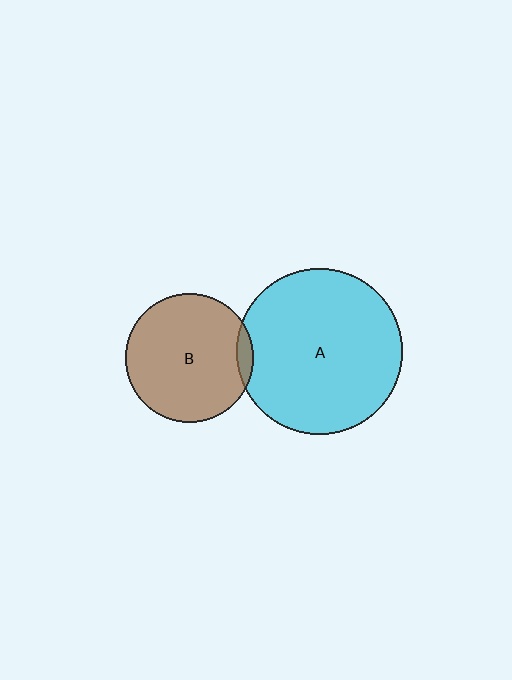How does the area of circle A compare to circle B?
Approximately 1.7 times.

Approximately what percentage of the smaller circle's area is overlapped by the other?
Approximately 5%.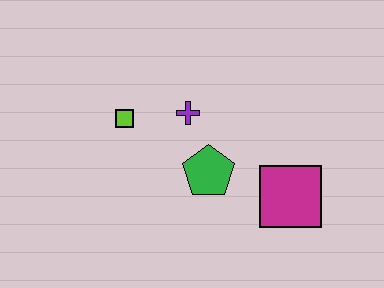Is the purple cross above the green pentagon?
Yes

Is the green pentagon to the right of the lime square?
Yes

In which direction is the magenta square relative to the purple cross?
The magenta square is to the right of the purple cross.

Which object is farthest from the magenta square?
The lime square is farthest from the magenta square.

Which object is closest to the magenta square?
The green pentagon is closest to the magenta square.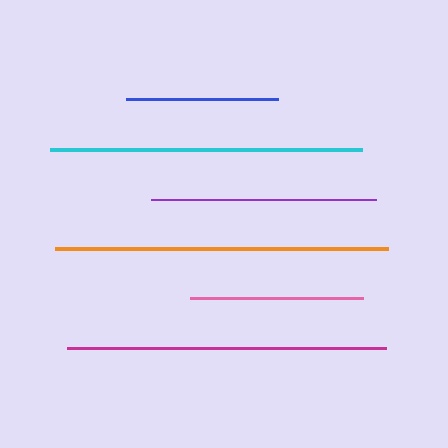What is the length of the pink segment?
The pink segment is approximately 173 pixels long.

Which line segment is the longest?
The orange line is the longest at approximately 334 pixels.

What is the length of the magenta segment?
The magenta segment is approximately 318 pixels long.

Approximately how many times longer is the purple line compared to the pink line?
The purple line is approximately 1.3 times the length of the pink line.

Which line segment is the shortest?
The blue line is the shortest at approximately 152 pixels.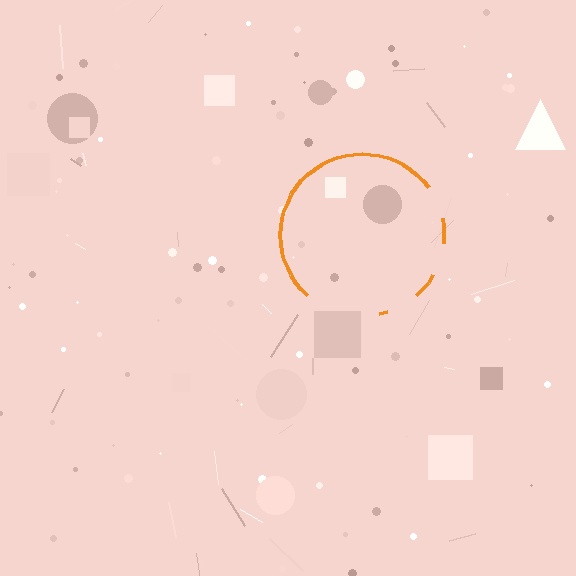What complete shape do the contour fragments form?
The contour fragments form a circle.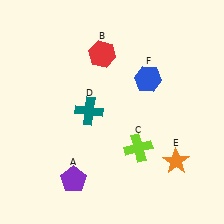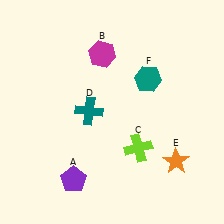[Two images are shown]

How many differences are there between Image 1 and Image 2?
There are 2 differences between the two images.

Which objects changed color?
B changed from red to magenta. F changed from blue to teal.